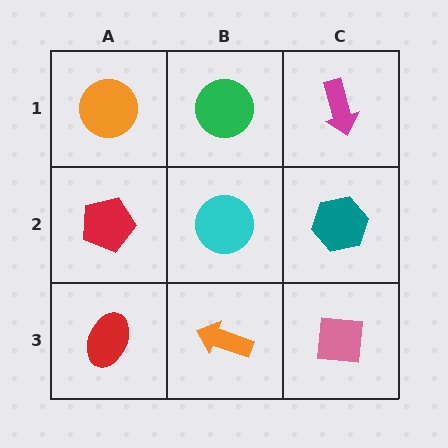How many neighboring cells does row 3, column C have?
2.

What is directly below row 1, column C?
A teal hexagon.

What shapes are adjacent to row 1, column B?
A cyan circle (row 2, column B), an orange circle (row 1, column A), a magenta arrow (row 1, column C).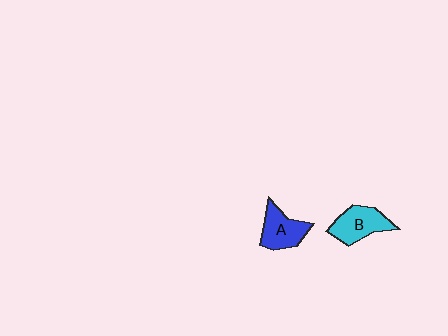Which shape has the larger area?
Shape B (cyan).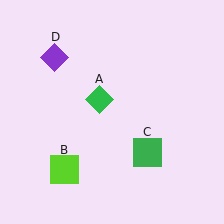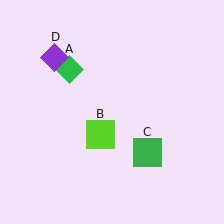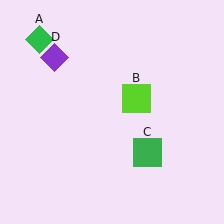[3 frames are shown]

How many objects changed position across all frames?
2 objects changed position: green diamond (object A), lime square (object B).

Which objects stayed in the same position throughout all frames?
Green square (object C) and purple diamond (object D) remained stationary.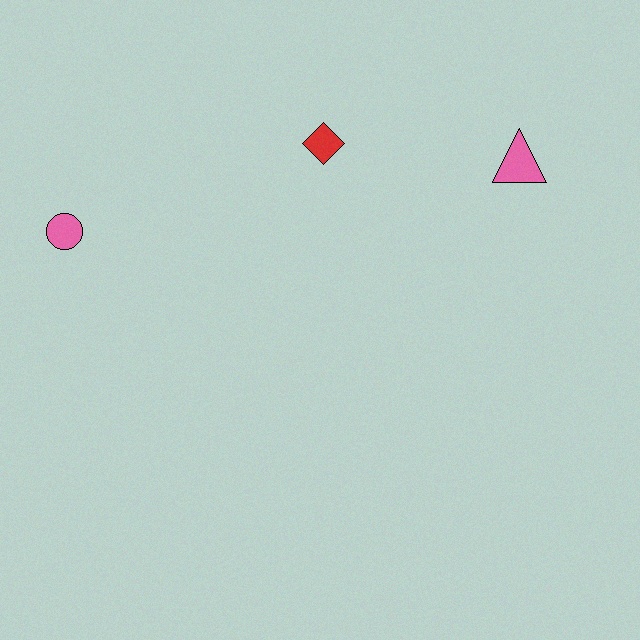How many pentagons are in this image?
There are no pentagons.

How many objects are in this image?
There are 3 objects.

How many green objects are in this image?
There are no green objects.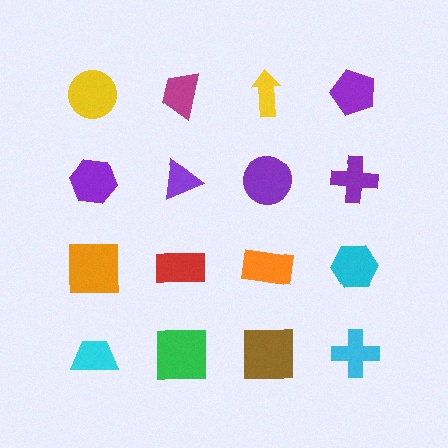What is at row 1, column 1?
A yellow circle.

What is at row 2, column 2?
A purple triangle.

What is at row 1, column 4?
A purple pentagon.